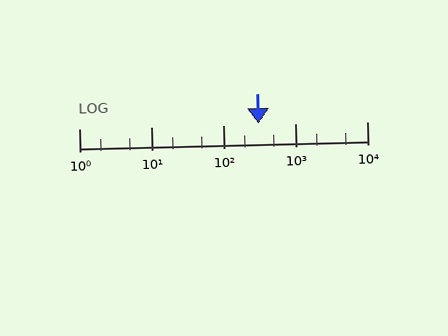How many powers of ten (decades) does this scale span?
The scale spans 4 decades, from 1 to 10000.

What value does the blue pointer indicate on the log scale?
The pointer indicates approximately 310.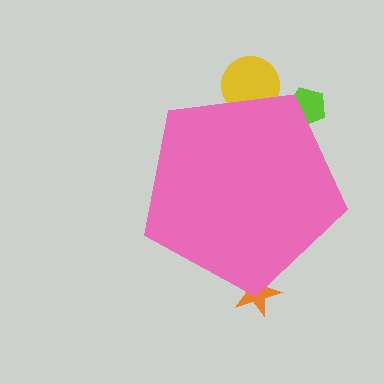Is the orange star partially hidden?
Yes, the orange star is partially hidden behind the pink pentagon.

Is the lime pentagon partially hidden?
Yes, the lime pentagon is partially hidden behind the pink pentagon.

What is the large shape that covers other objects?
A pink pentagon.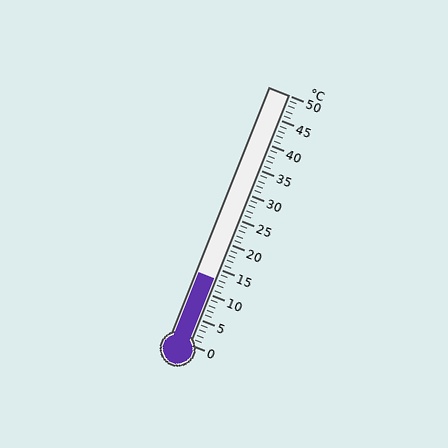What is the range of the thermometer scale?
The thermometer scale ranges from 0°C to 50°C.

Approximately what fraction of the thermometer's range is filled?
The thermometer is filled to approximately 25% of its range.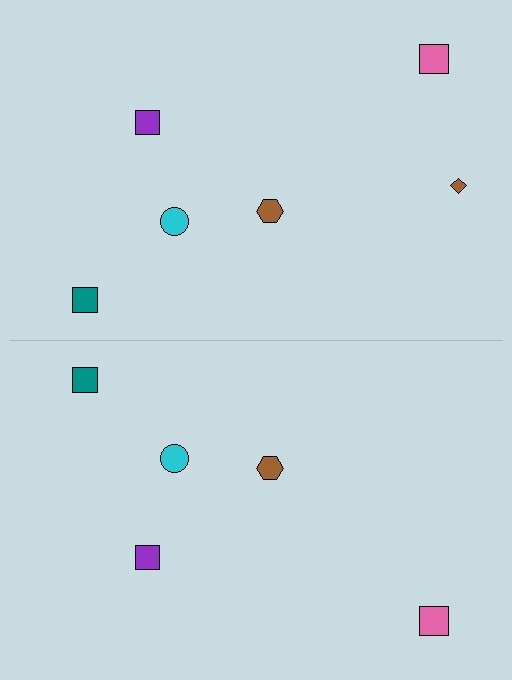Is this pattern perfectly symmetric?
No, the pattern is not perfectly symmetric. A brown diamond is missing from the bottom side.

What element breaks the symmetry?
A brown diamond is missing from the bottom side.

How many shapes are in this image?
There are 11 shapes in this image.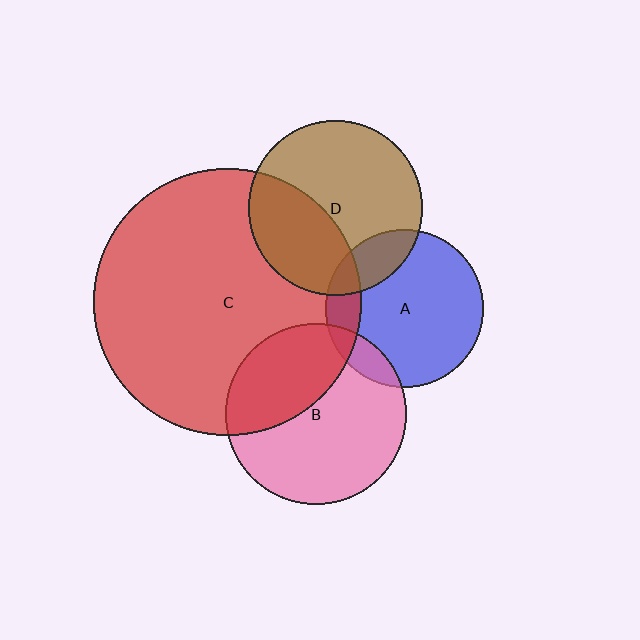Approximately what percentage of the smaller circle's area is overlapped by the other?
Approximately 35%.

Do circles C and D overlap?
Yes.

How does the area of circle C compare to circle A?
Approximately 2.9 times.